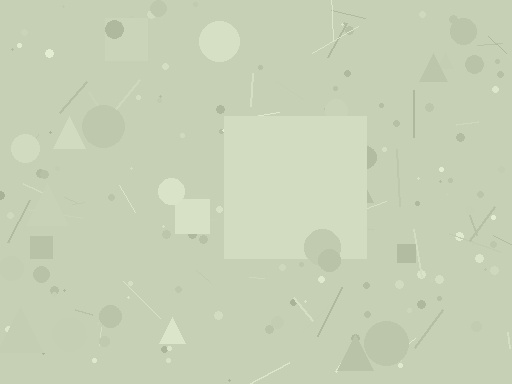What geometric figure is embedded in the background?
A square is embedded in the background.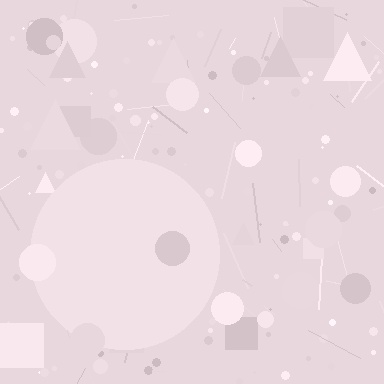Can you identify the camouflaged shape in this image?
The camouflaged shape is a circle.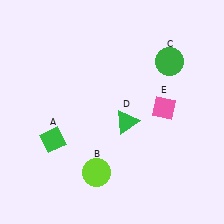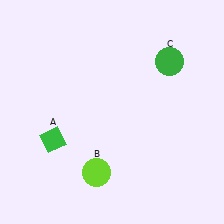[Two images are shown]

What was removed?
The pink diamond (E), the green triangle (D) were removed in Image 2.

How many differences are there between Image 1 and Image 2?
There are 2 differences between the two images.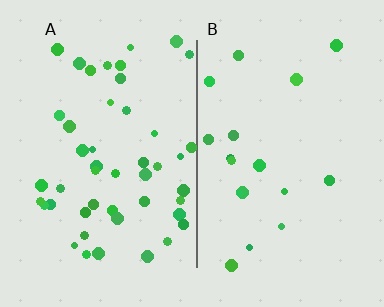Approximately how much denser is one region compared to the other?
Approximately 2.6× — region A over region B.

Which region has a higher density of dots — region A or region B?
A (the left).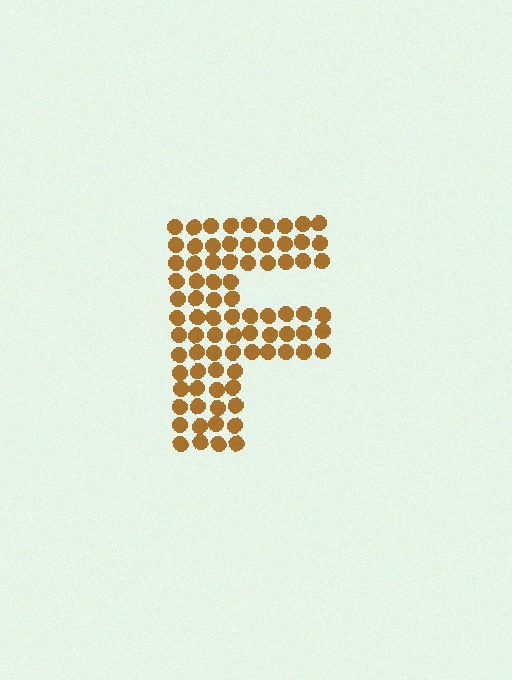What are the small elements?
The small elements are circles.